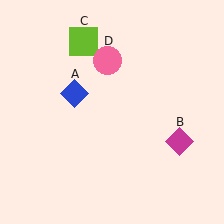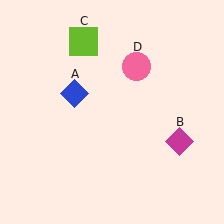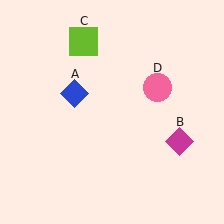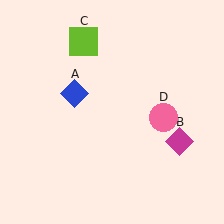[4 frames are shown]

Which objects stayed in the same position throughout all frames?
Blue diamond (object A) and magenta diamond (object B) and lime square (object C) remained stationary.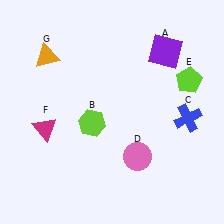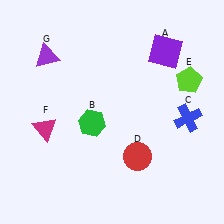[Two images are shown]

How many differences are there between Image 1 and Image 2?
There are 3 differences between the two images.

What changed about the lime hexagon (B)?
In Image 1, B is lime. In Image 2, it changed to green.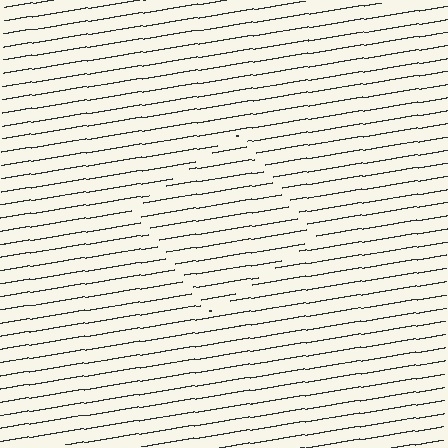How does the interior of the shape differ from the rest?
The interior of the shape contains the same grating, shifted by half a period — the contour is defined by the phase discontinuity where line-ends from the inner and outer gratings abut.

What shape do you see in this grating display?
An illusory square. The interior of the shape contains the same grating, shifted by half a period — the contour is defined by the phase discontinuity where line-ends from the inner and outer gratings abut.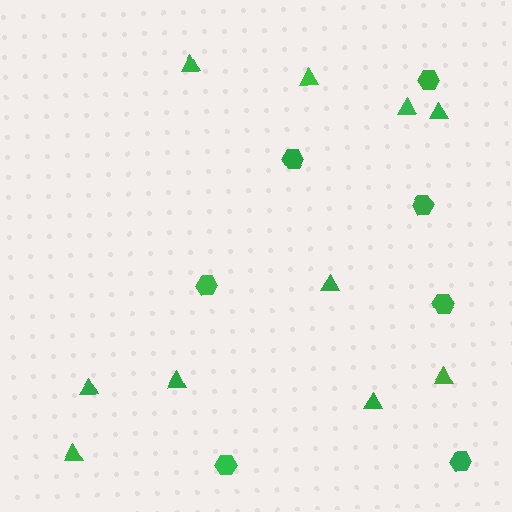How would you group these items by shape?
There are 2 groups: one group of hexagons (7) and one group of triangles (10).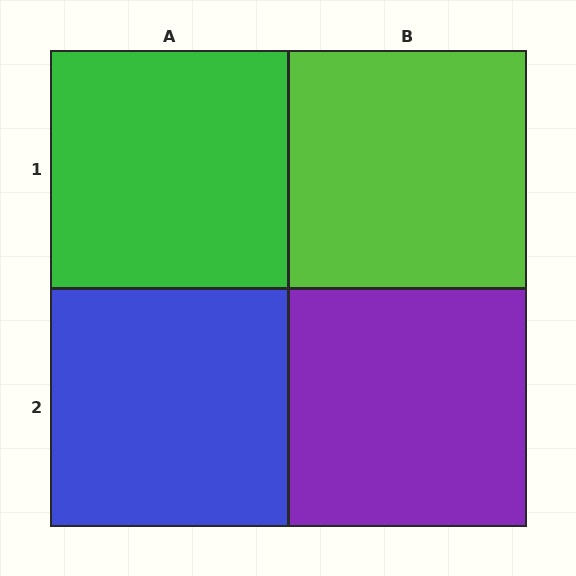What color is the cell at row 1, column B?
Lime.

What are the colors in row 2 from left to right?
Blue, purple.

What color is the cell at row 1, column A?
Green.